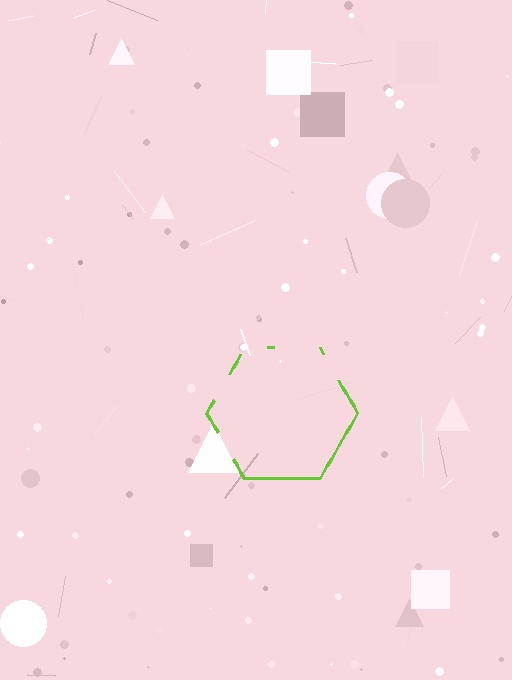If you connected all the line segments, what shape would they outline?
They would outline a hexagon.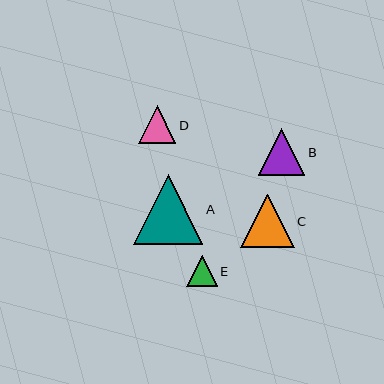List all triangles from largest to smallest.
From largest to smallest: A, C, B, D, E.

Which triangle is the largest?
Triangle A is the largest with a size of approximately 70 pixels.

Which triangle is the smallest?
Triangle E is the smallest with a size of approximately 30 pixels.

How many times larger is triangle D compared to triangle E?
Triangle D is approximately 1.2 times the size of triangle E.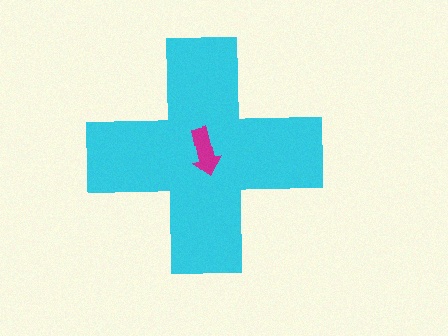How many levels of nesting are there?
2.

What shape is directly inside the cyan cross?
The magenta arrow.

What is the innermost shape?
The magenta arrow.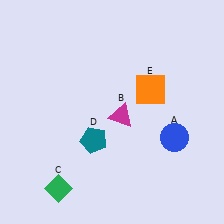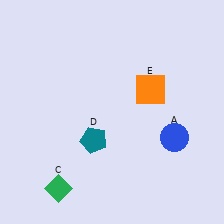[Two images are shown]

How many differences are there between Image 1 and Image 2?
There is 1 difference between the two images.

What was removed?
The magenta triangle (B) was removed in Image 2.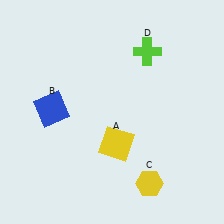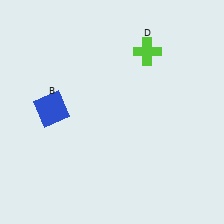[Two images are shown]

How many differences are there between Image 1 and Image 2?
There are 2 differences between the two images.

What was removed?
The yellow square (A), the yellow hexagon (C) were removed in Image 2.